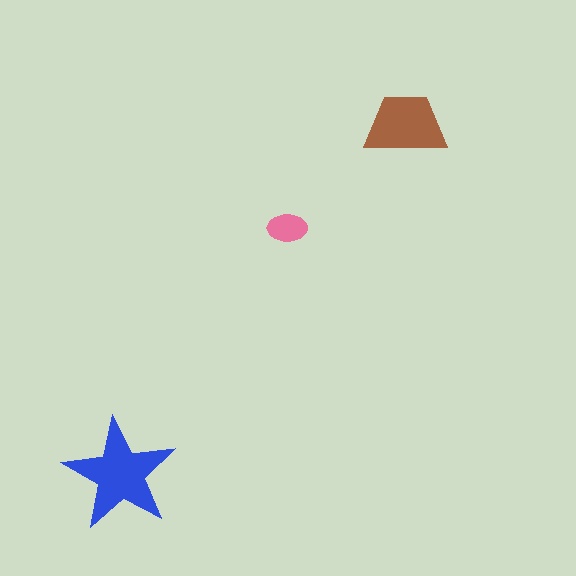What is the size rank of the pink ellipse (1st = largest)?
3rd.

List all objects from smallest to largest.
The pink ellipse, the brown trapezoid, the blue star.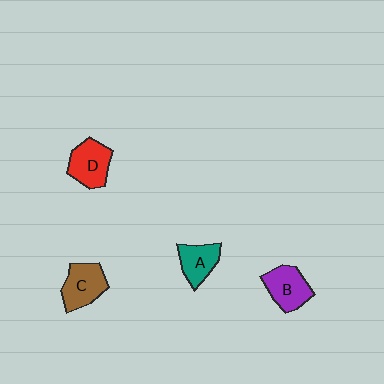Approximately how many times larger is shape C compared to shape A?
Approximately 1.2 times.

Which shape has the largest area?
Shape C (brown).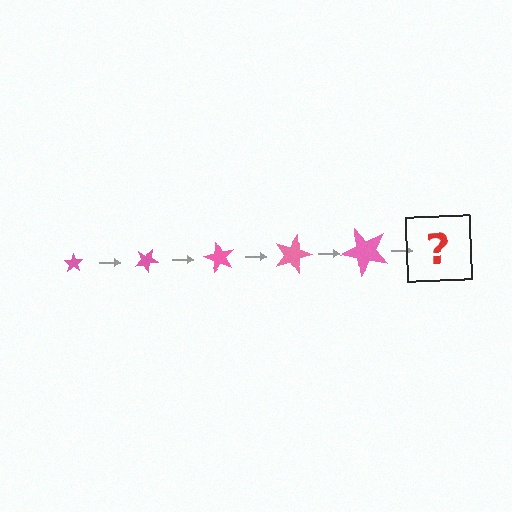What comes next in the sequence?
The next element should be a star, larger than the previous one and rotated 150 degrees from the start.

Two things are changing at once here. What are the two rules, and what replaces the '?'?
The two rules are that the star grows larger each step and it rotates 30 degrees each step. The '?' should be a star, larger than the previous one and rotated 150 degrees from the start.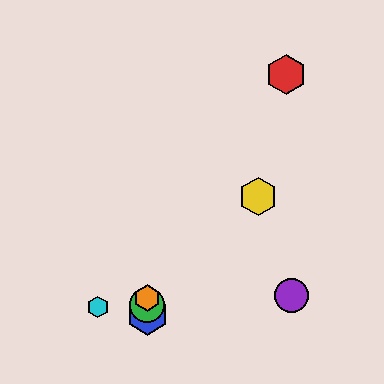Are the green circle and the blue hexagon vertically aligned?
Yes, both are at x≈147.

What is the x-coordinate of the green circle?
The green circle is at x≈147.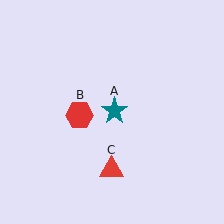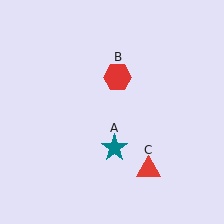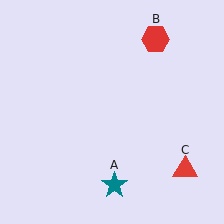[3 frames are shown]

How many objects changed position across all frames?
3 objects changed position: teal star (object A), red hexagon (object B), red triangle (object C).